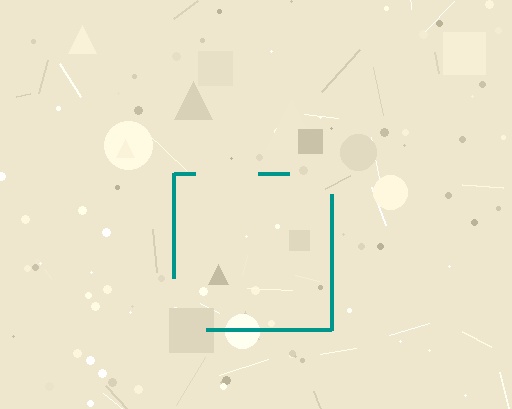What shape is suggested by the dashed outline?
The dashed outline suggests a square.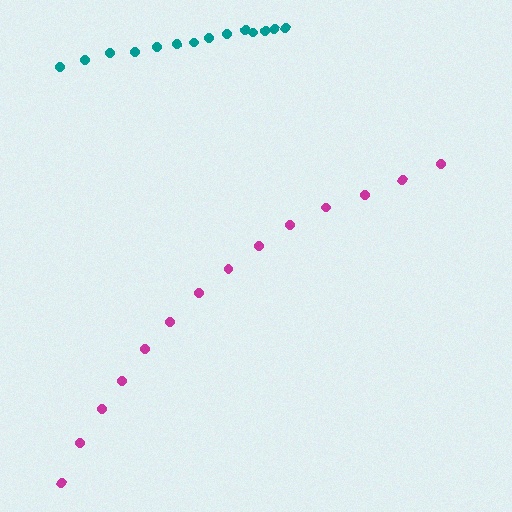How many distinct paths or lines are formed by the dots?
There are 2 distinct paths.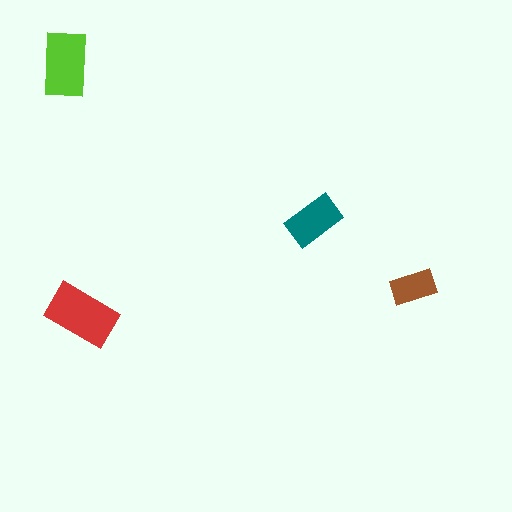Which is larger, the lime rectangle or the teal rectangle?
The lime one.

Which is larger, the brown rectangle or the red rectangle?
The red one.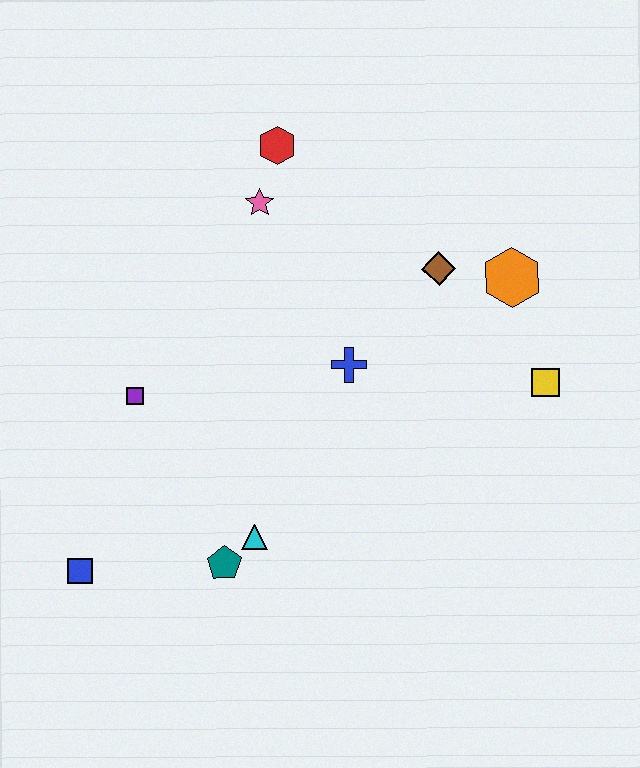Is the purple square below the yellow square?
Yes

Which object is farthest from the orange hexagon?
The blue square is farthest from the orange hexagon.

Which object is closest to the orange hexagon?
The brown diamond is closest to the orange hexagon.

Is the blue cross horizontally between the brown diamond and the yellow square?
No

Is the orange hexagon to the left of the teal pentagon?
No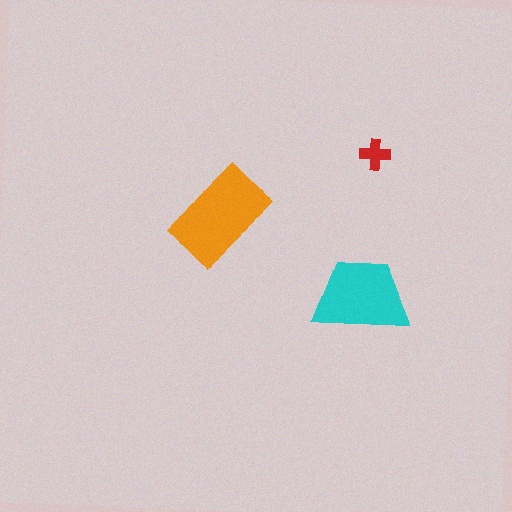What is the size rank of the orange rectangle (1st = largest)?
1st.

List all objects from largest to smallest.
The orange rectangle, the cyan trapezoid, the red cross.